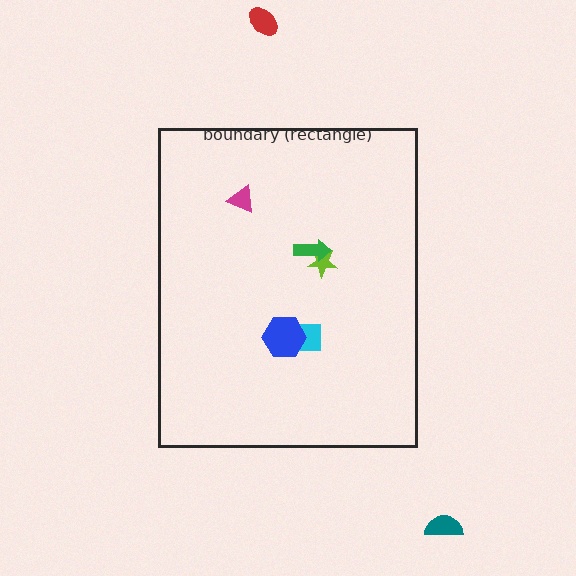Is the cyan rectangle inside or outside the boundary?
Inside.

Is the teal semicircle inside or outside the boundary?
Outside.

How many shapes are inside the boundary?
5 inside, 2 outside.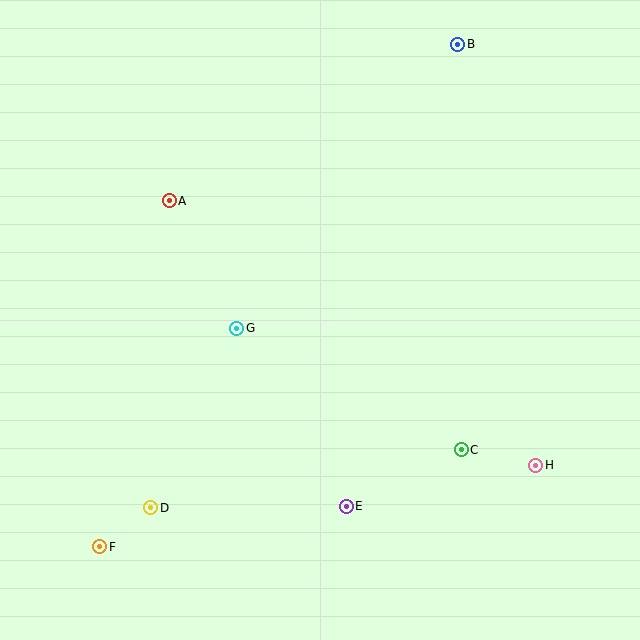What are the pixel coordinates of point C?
Point C is at (461, 450).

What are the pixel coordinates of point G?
Point G is at (237, 328).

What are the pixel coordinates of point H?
Point H is at (536, 465).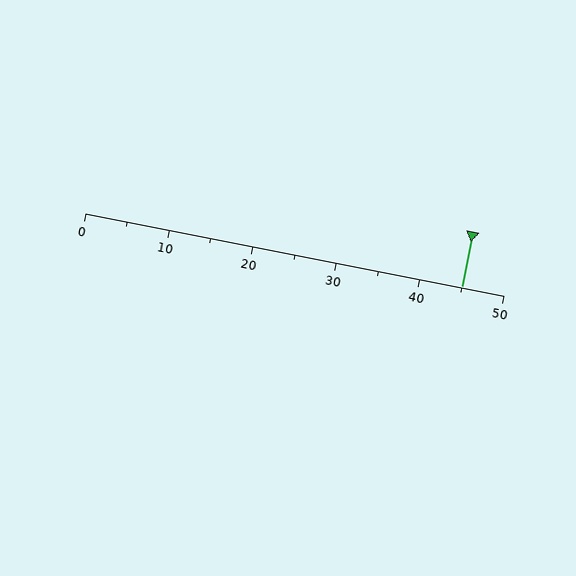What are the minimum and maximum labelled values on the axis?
The axis runs from 0 to 50.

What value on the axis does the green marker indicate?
The marker indicates approximately 45.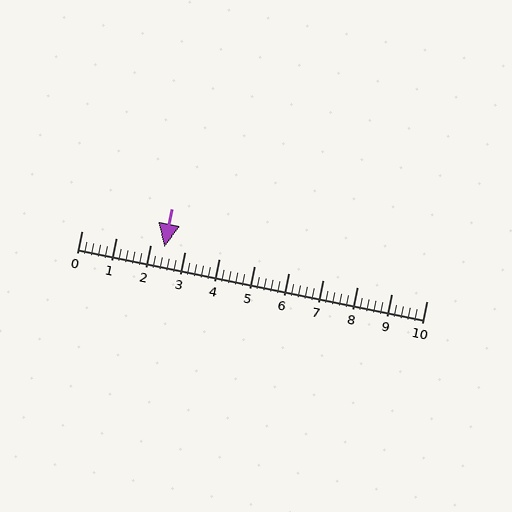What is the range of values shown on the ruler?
The ruler shows values from 0 to 10.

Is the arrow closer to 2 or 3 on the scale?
The arrow is closer to 2.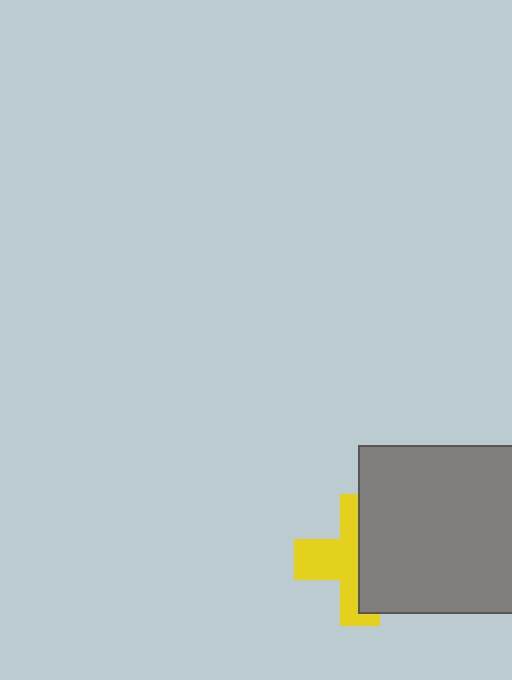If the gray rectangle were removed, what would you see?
You would see the complete yellow cross.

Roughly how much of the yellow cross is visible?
About half of it is visible (roughly 50%).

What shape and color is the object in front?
The object in front is a gray rectangle.